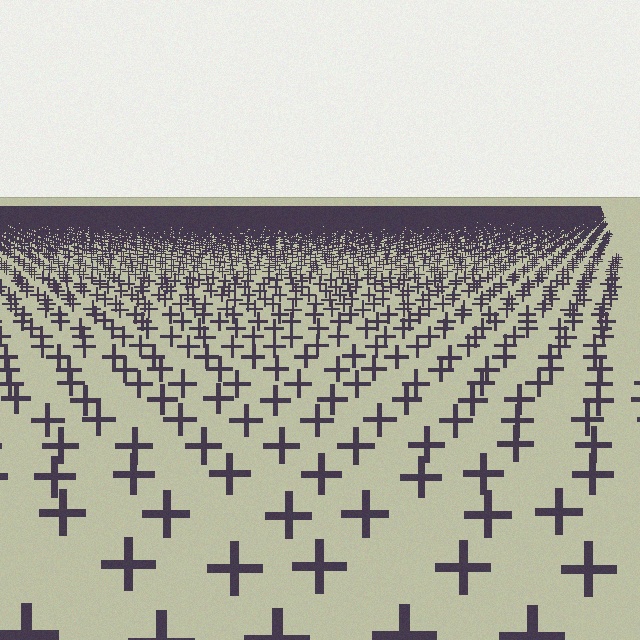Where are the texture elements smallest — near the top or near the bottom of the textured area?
Near the top.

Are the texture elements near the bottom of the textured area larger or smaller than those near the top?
Larger. Near the bottom, elements are closer to the viewer and appear at a bigger on-screen size.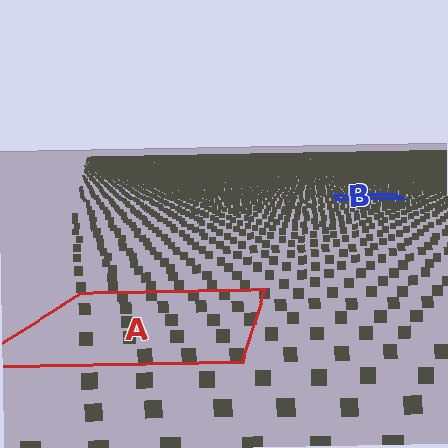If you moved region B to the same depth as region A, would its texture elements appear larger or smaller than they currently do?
They would appear larger. At a closer depth, the same texture elements are projected at a bigger on-screen size.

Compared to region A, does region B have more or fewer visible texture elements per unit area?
Region B has more texture elements per unit area — they are packed more densely because it is farther away.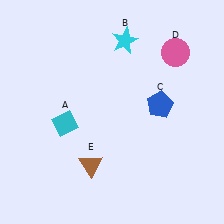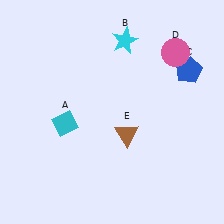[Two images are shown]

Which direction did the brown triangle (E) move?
The brown triangle (E) moved right.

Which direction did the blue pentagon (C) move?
The blue pentagon (C) moved up.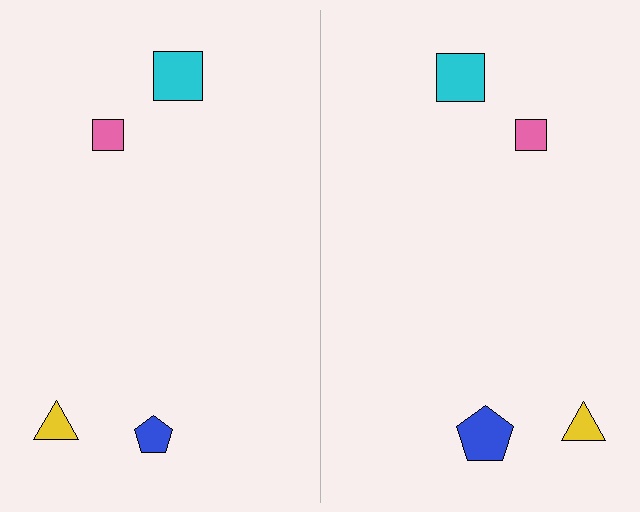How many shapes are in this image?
There are 8 shapes in this image.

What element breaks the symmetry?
The blue pentagon on the right side has a different size than its mirror counterpart.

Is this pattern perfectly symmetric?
No, the pattern is not perfectly symmetric. The blue pentagon on the right side has a different size than its mirror counterpart.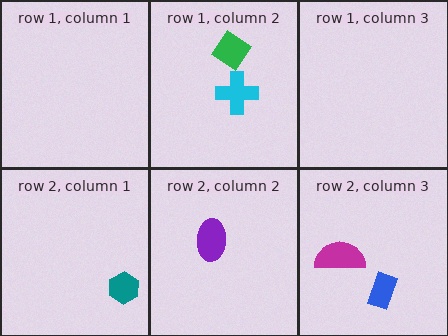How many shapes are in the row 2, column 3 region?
2.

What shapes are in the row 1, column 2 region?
The green diamond, the cyan cross.